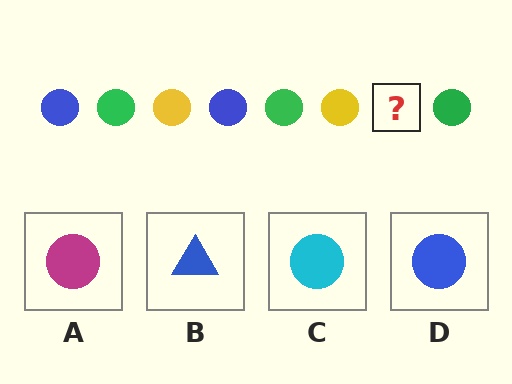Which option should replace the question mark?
Option D.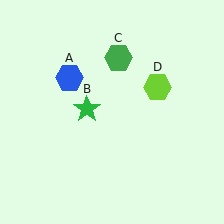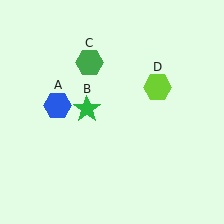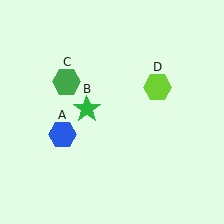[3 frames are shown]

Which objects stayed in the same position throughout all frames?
Green star (object B) and lime hexagon (object D) remained stationary.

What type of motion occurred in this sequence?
The blue hexagon (object A), green hexagon (object C) rotated counterclockwise around the center of the scene.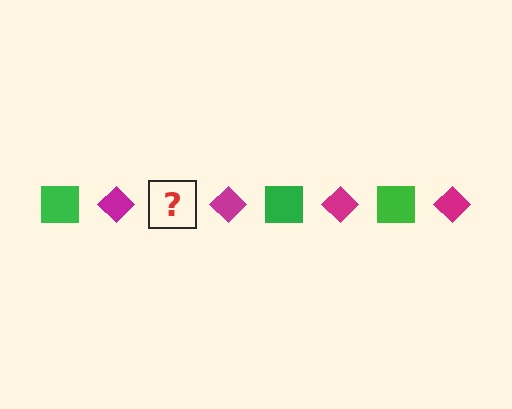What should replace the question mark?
The question mark should be replaced with a green square.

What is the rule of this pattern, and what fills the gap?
The rule is that the pattern alternates between green square and magenta diamond. The gap should be filled with a green square.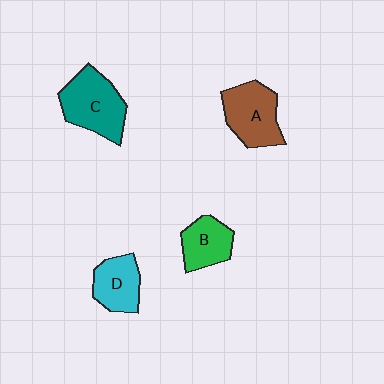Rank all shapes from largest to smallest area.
From largest to smallest: C (teal), A (brown), D (cyan), B (green).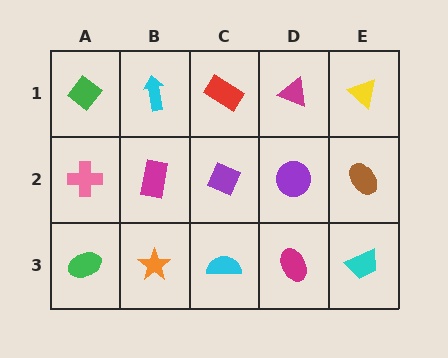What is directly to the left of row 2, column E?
A purple circle.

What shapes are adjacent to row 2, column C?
A red rectangle (row 1, column C), a cyan semicircle (row 3, column C), a magenta rectangle (row 2, column B), a purple circle (row 2, column D).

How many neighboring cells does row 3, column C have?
3.